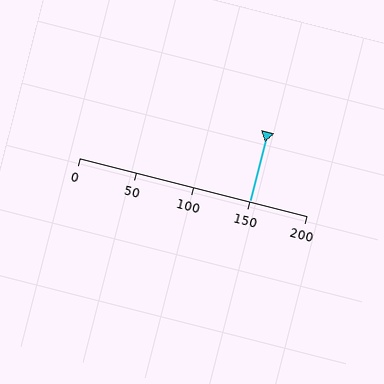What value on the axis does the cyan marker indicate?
The marker indicates approximately 150.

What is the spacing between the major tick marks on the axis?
The major ticks are spaced 50 apart.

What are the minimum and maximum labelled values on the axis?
The axis runs from 0 to 200.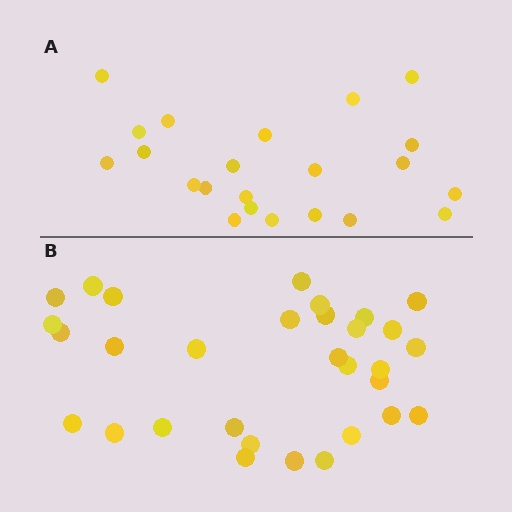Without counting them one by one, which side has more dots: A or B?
Region B (the bottom region) has more dots.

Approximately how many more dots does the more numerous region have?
Region B has roughly 8 or so more dots than region A.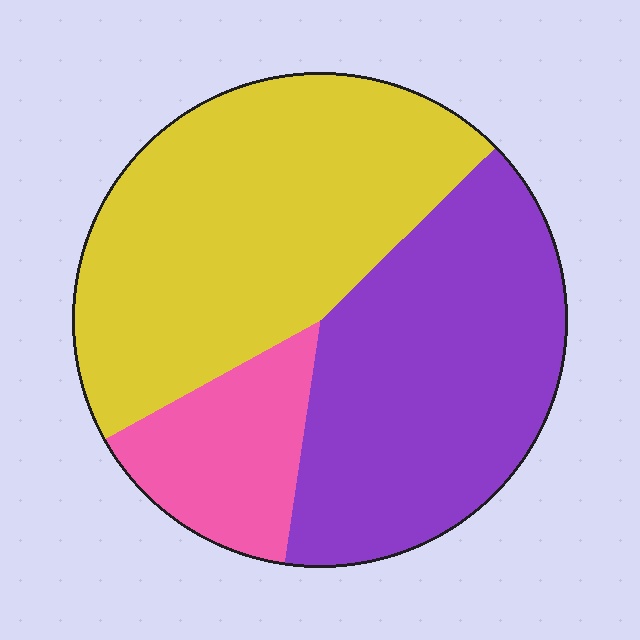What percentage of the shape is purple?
Purple takes up about two fifths (2/5) of the shape.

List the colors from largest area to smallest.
From largest to smallest: yellow, purple, pink.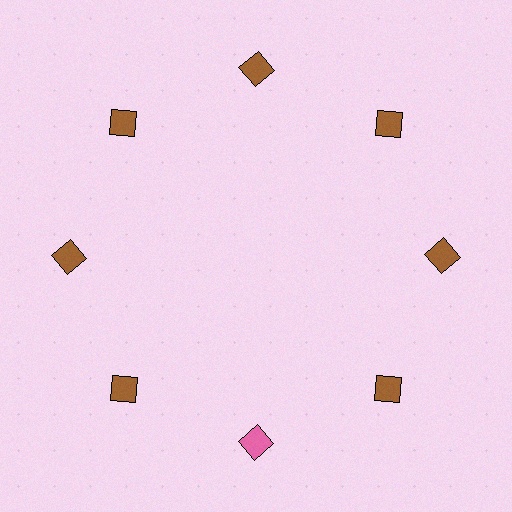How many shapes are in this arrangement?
There are 8 shapes arranged in a ring pattern.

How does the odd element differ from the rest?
It has a different color: pink instead of brown.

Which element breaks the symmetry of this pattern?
The pink diamond at roughly the 6 o'clock position breaks the symmetry. All other shapes are brown diamonds.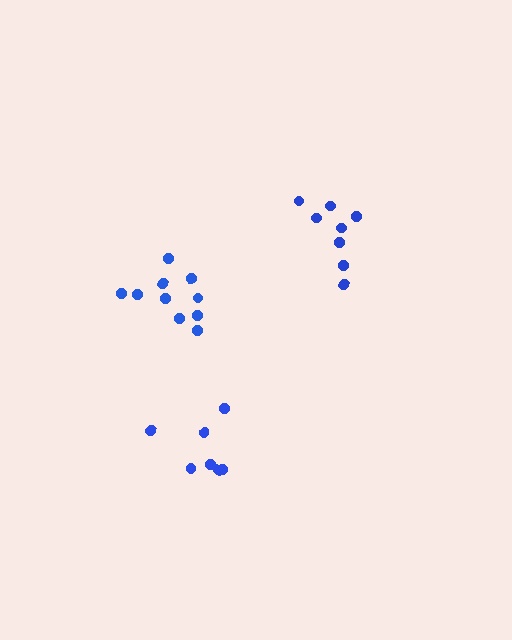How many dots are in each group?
Group 1: 10 dots, Group 2: 8 dots, Group 3: 7 dots (25 total).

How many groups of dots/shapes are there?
There are 3 groups.